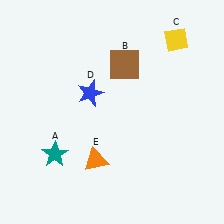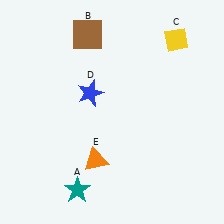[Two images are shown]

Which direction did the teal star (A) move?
The teal star (A) moved down.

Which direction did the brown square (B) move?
The brown square (B) moved left.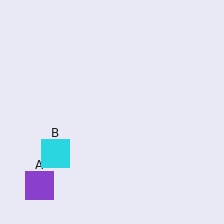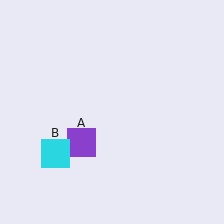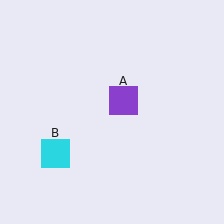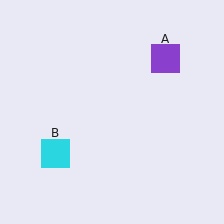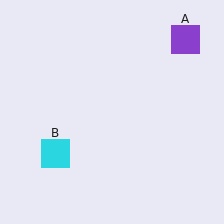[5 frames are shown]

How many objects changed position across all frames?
1 object changed position: purple square (object A).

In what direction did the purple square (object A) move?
The purple square (object A) moved up and to the right.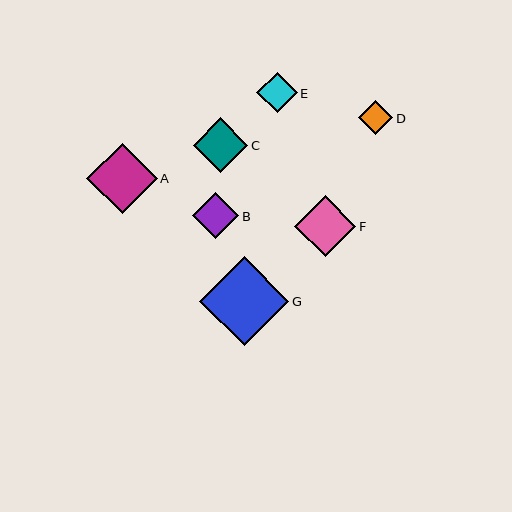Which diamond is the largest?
Diamond G is the largest with a size of approximately 89 pixels.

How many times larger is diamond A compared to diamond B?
Diamond A is approximately 1.5 times the size of diamond B.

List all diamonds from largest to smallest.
From largest to smallest: G, A, F, C, B, E, D.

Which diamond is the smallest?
Diamond D is the smallest with a size of approximately 34 pixels.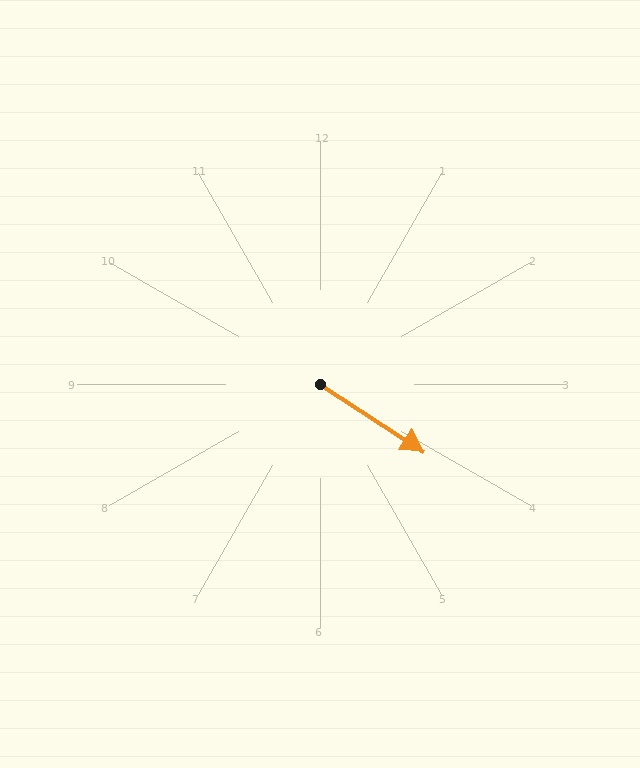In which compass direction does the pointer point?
Southeast.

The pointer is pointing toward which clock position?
Roughly 4 o'clock.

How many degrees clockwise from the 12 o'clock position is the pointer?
Approximately 123 degrees.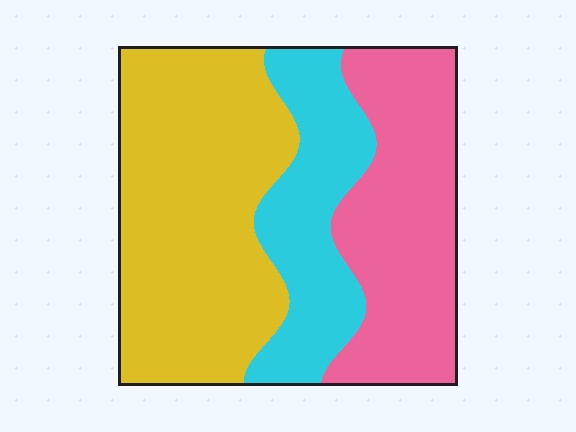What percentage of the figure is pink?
Pink covers 32% of the figure.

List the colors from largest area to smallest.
From largest to smallest: yellow, pink, cyan.